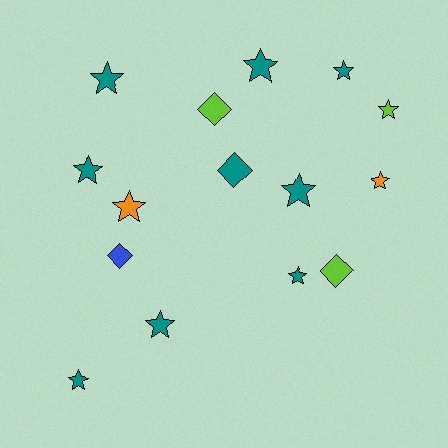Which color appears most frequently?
Teal, with 9 objects.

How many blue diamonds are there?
There is 1 blue diamond.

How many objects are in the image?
There are 15 objects.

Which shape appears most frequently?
Star, with 11 objects.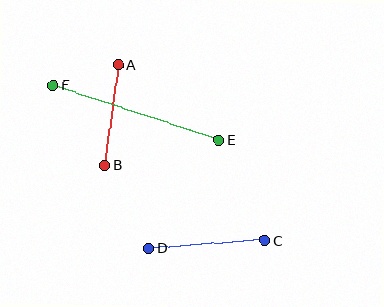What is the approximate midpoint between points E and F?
The midpoint is at approximately (136, 113) pixels.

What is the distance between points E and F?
The distance is approximately 175 pixels.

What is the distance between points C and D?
The distance is approximately 116 pixels.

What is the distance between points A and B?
The distance is approximately 102 pixels.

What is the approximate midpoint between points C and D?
The midpoint is at approximately (207, 244) pixels.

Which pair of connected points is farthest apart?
Points E and F are farthest apart.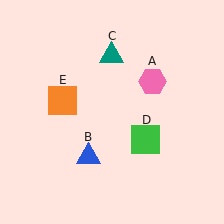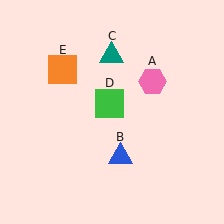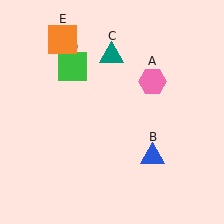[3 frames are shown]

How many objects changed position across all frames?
3 objects changed position: blue triangle (object B), green square (object D), orange square (object E).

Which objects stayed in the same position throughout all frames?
Pink hexagon (object A) and teal triangle (object C) remained stationary.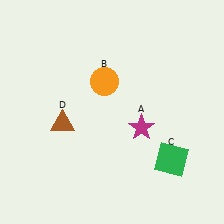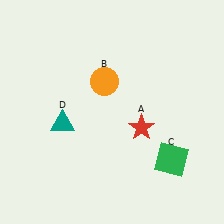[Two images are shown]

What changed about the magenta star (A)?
In Image 1, A is magenta. In Image 2, it changed to red.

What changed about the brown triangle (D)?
In Image 1, D is brown. In Image 2, it changed to teal.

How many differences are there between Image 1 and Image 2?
There are 2 differences between the two images.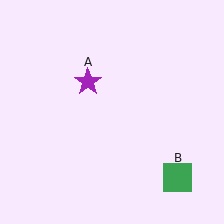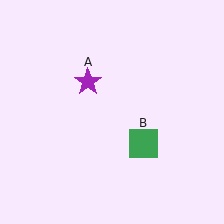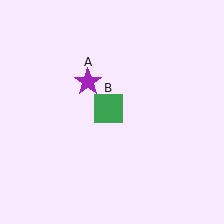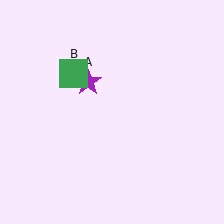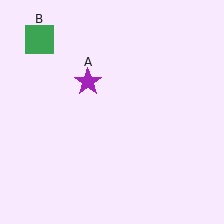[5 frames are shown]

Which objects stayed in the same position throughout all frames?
Purple star (object A) remained stationary.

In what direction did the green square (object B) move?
The green square (object B) moved up and to the left.